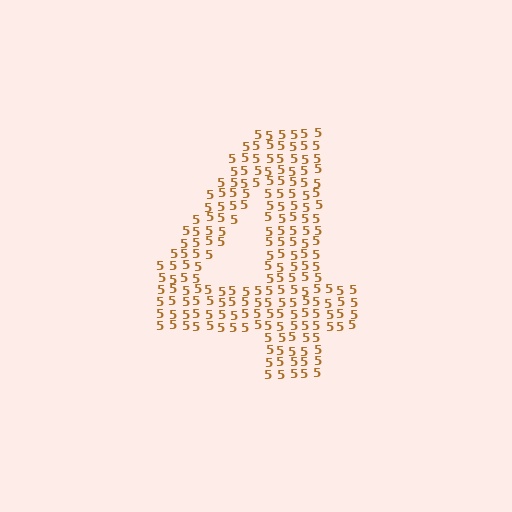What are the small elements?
The small elements are digit 5's.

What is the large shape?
The large shape is the digit 4.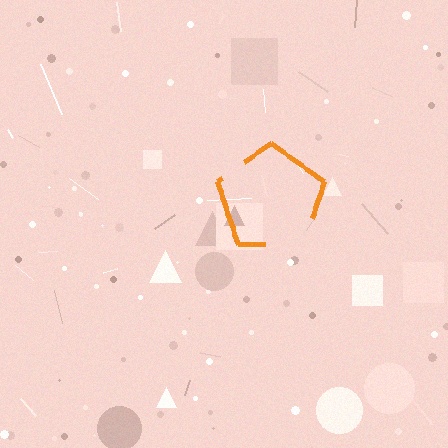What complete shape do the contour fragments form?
The contour fragments form a pentagon.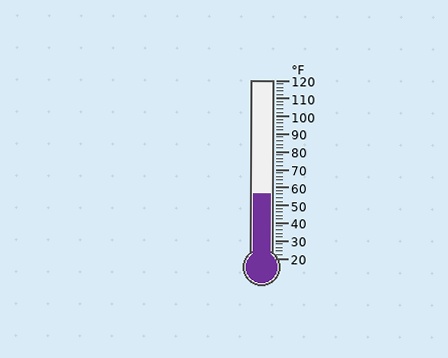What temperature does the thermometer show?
The thermometer shows approximately 56°F.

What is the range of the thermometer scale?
The thermometer scale ranges from 20°F to 120°F.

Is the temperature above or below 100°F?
The temperature is below 100°F.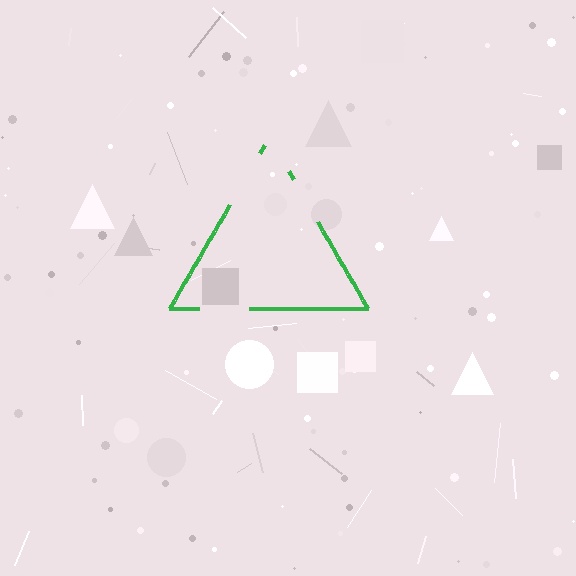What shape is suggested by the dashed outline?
The dashed outline suggests a triangle.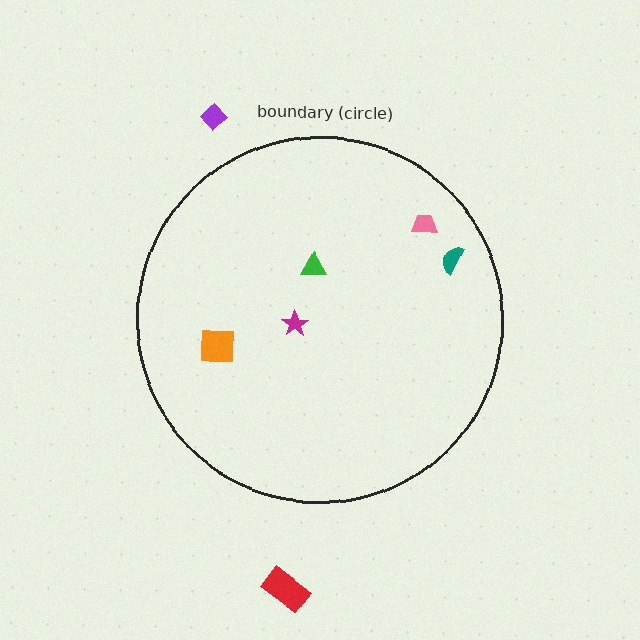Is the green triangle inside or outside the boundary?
Inside.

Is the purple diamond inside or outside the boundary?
Outside.